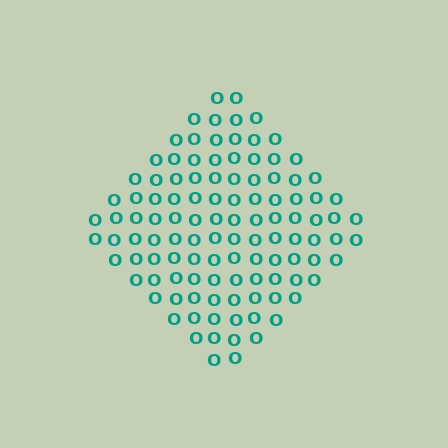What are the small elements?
The small elements are letter O's.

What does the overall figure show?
The overall figure shows a diamond.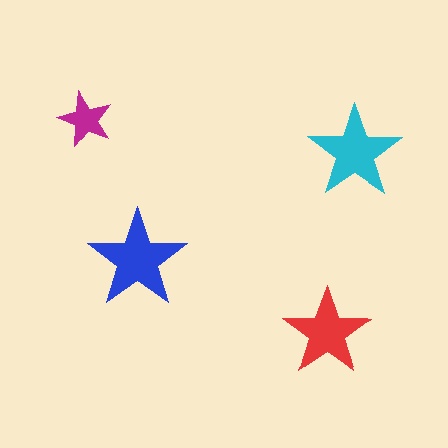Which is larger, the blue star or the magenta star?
The blue one.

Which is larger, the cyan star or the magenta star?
The cyan one.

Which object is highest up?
The magenta star is topmost.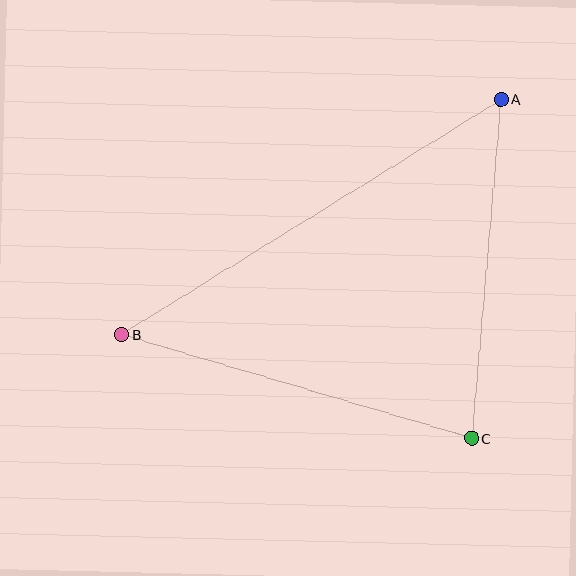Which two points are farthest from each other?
Points A and B are farthest from each other.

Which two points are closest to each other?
Points A and C are closest to each other.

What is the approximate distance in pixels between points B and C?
The distance between B and C is approximately 365 pixels.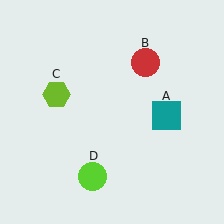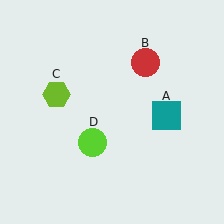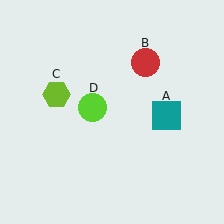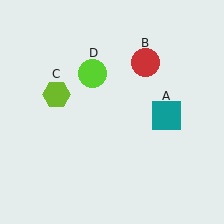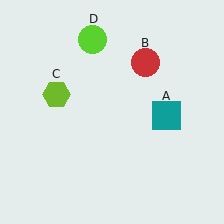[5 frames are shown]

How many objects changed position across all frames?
1 object changed position: lime circle (object D).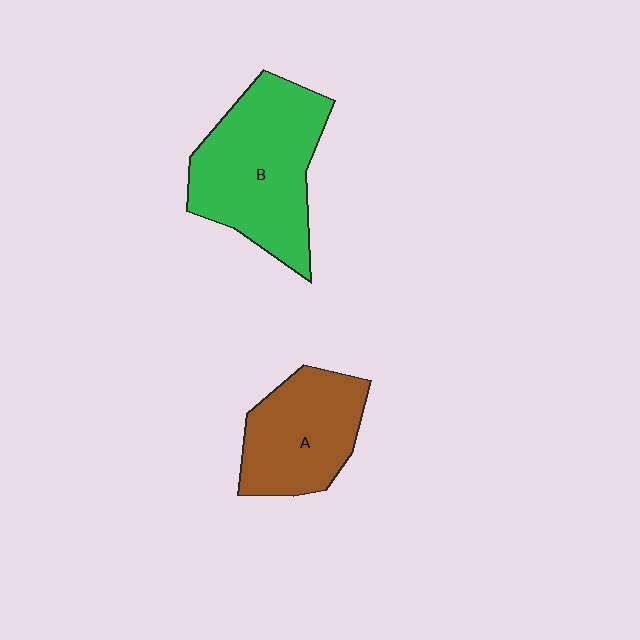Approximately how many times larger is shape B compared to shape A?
Approximately 1.4 times.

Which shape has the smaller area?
Shape A (brown).